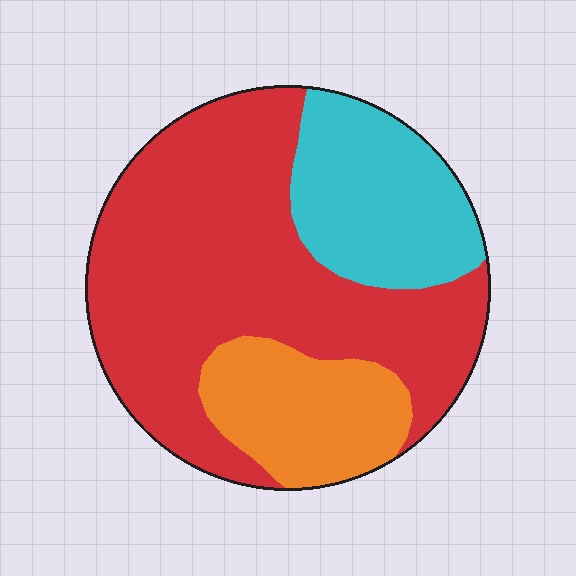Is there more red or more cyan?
Red.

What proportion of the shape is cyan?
Cyan takes up between a sixth and a third of the shape.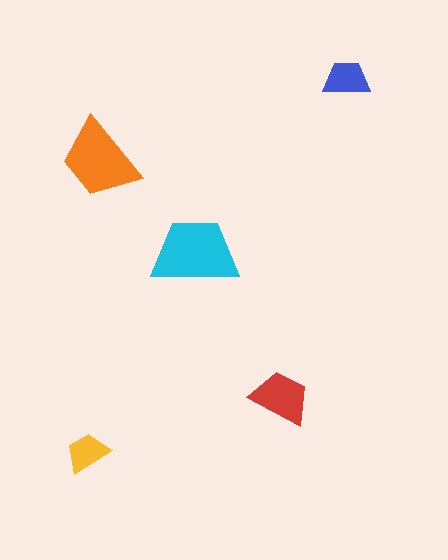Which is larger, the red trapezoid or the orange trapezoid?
The orange one.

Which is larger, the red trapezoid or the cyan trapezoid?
The cyan one.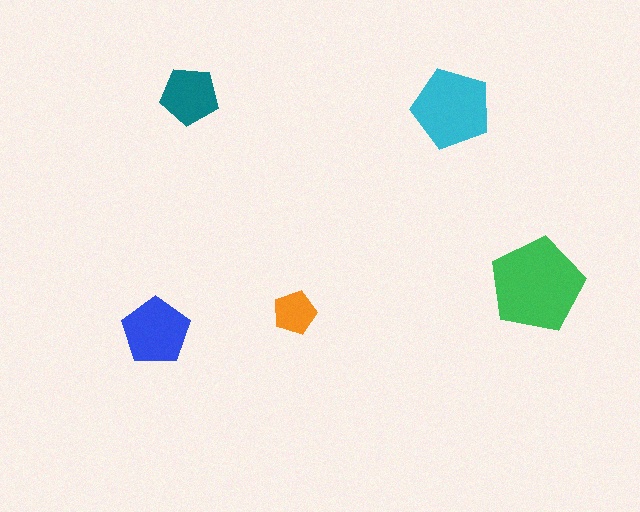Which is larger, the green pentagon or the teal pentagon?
The green one.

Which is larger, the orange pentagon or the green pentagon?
The green one.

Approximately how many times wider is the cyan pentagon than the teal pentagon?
About 1.5 times wider.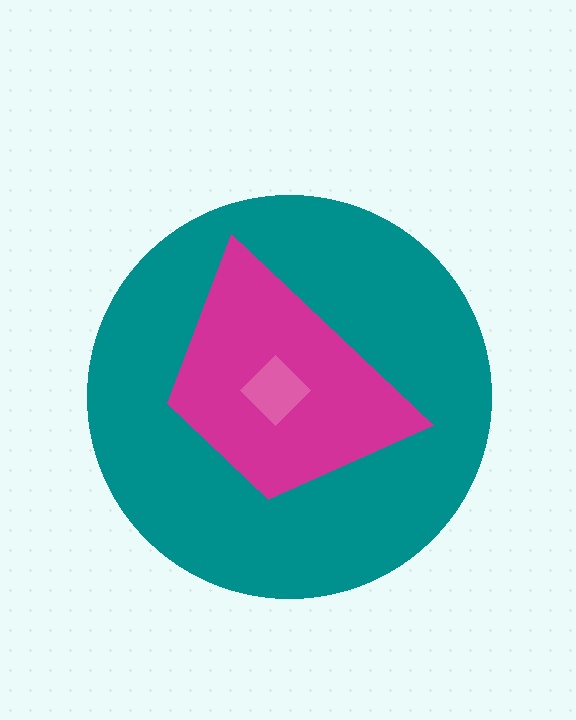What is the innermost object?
The pink diamond.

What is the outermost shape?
The teal circle.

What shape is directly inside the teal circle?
The magenta trapezoid.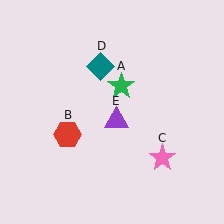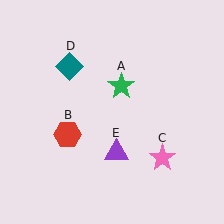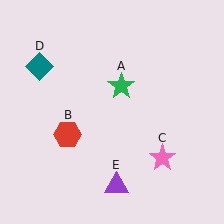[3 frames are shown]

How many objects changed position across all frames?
2 objects changed position: teal diamond (object D), purple triangle (object E).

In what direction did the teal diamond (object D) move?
The teal diamond (object D) moved left.